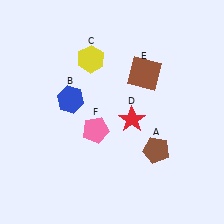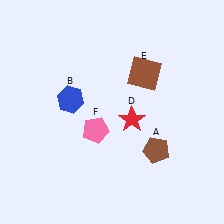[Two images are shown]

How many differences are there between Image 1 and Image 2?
There is 1 difference between the two images.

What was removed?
The yellow hexagon (C) was removed in Image 2.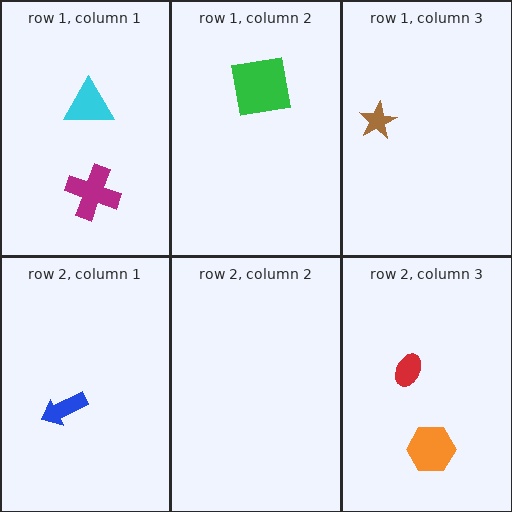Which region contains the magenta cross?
The row 1, column 1 region.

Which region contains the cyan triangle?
The row 1, column 1 region.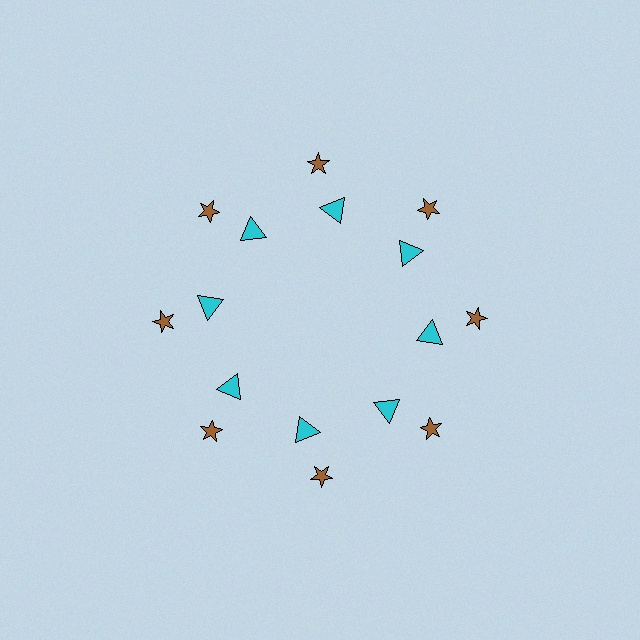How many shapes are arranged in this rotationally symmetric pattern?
There are 16 shapes, arranged in 8 groups of 2.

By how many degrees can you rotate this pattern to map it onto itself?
The pattern maps onto itself every 45 degrees of rotation.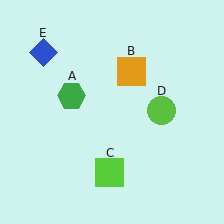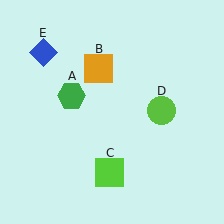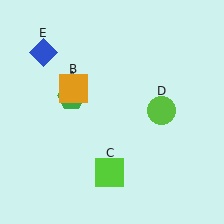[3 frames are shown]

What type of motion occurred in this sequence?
The orange square (object B) rotated counterclockwise around the center of the scene.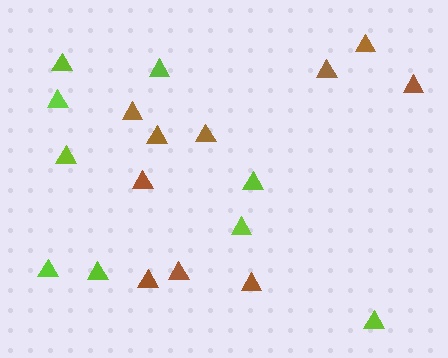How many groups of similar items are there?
There are 2 groups: one group of lime triangles (9) and one group of brown triangles (10).